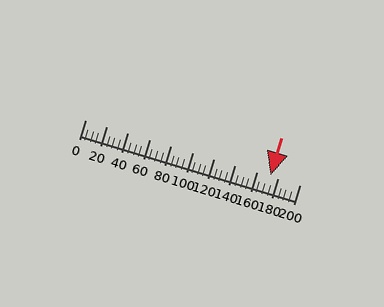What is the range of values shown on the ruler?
The ruler shows values from 0 to 200.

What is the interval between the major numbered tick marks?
The major tick marks are spaced 20 units apart.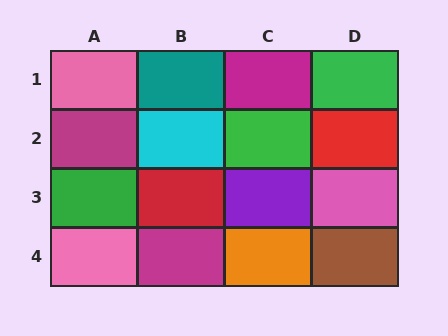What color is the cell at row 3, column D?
Pink.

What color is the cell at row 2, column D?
Red.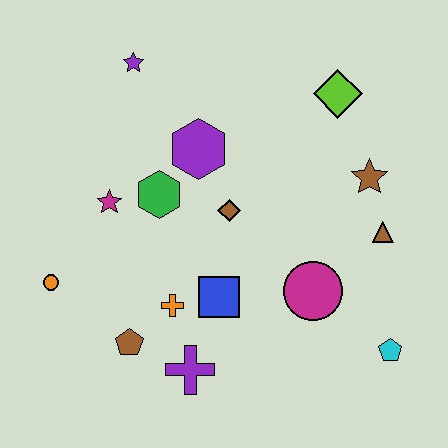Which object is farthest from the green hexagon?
The cyan pentagon is farthest from the green hexagon.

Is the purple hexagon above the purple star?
No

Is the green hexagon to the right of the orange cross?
No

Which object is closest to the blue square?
The orange cross is closest to the blue square.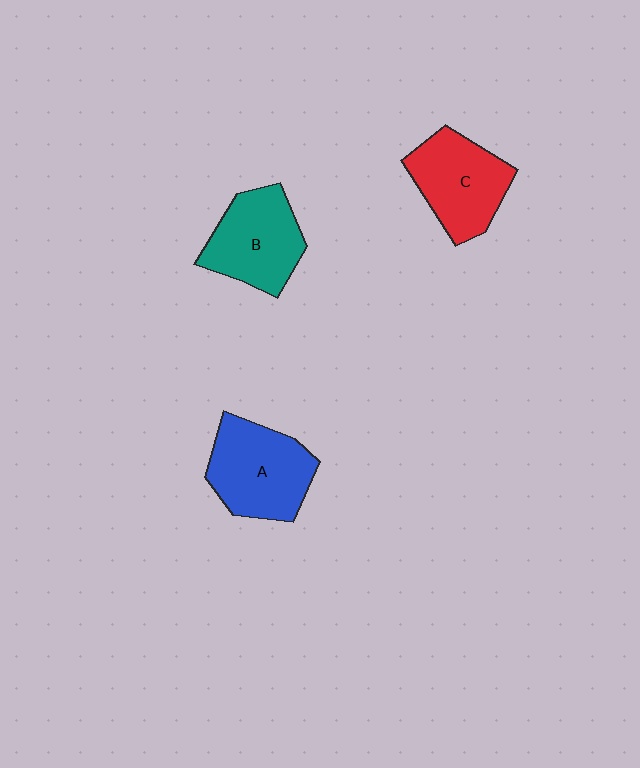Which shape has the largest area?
Shape A (blue).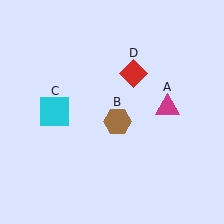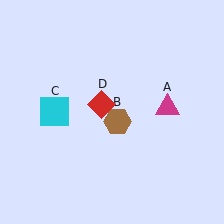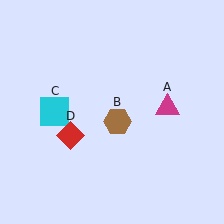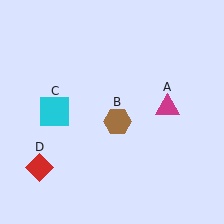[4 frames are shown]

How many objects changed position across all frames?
1 object changed position: red diamond (object D).